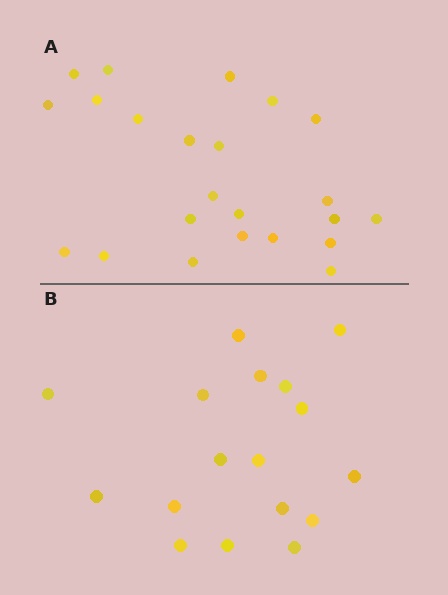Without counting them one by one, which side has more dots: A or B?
Region A (the top region) has more dots.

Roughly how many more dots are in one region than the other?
Region A has about 6 more dots than region B.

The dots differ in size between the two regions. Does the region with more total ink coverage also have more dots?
No. Region B has more total ink coverage because its dots are larger, but region A actually contains more individual dots. Total area can be misleading — the number of items is what matters here.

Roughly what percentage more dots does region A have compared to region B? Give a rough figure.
About 35% more.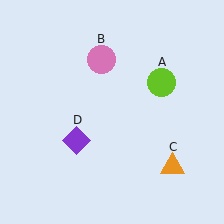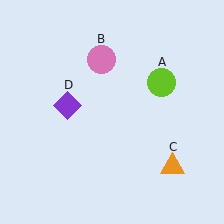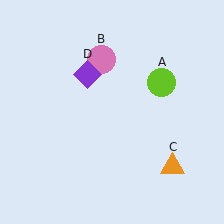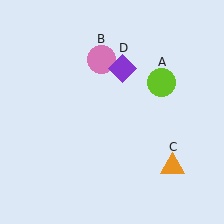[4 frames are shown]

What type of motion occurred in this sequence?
The purple diamond (object D) rotated clockwise around the center of the scene.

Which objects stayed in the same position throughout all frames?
Lime circle (object A) and pink circle (object B) and orange triangle (object C) remained stationary.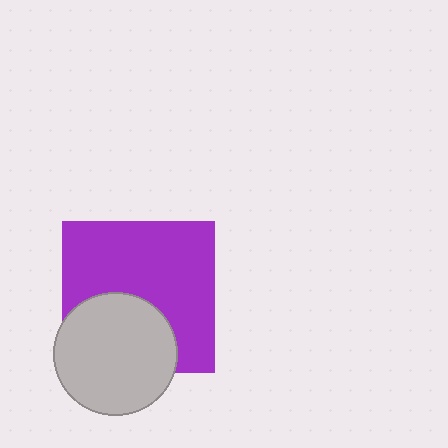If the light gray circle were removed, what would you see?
You would see the complete purple square.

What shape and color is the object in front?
The object in front is a light gray circle.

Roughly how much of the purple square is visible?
Most of it is visible (roughly 65%).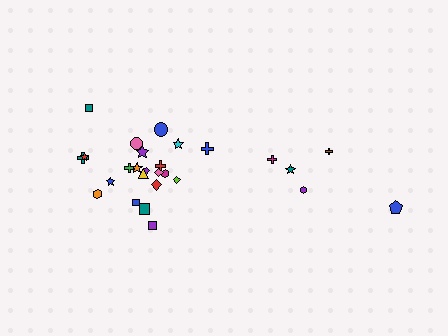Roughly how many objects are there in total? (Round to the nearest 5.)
Roughly 25 objects in total.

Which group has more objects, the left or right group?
The left group.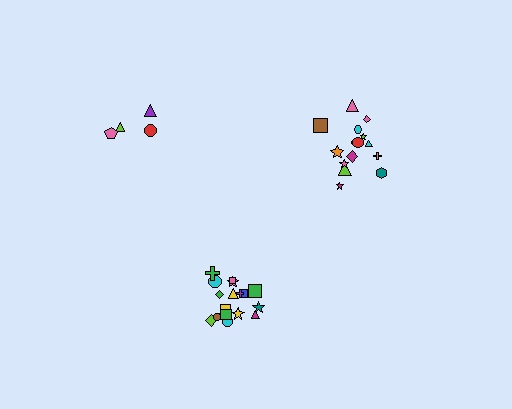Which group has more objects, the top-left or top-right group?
The top-right group.